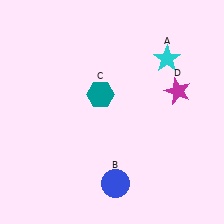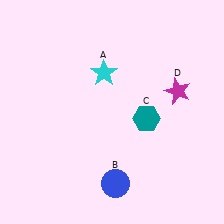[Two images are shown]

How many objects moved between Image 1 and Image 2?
2 objects moved between the two images.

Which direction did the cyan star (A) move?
The cyan star (A) moved left.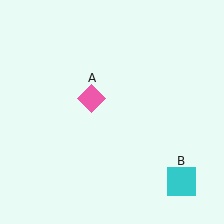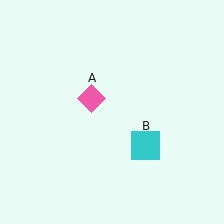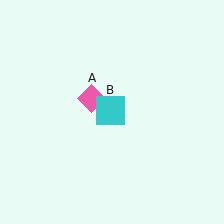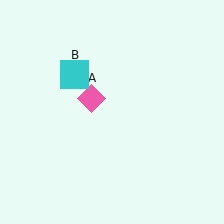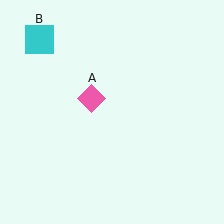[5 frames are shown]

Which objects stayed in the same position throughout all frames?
Pink diamond (object A) remained stationary.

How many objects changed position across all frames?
1 object changed position: cyan square (object B).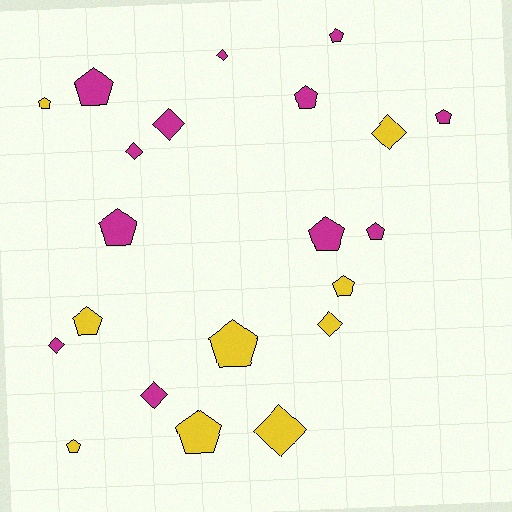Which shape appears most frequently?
Pentagon, with 13 objects.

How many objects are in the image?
There are 21 objects.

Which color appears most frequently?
Magenta, with 12 objects.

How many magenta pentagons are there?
There are 7 magenta pentagons.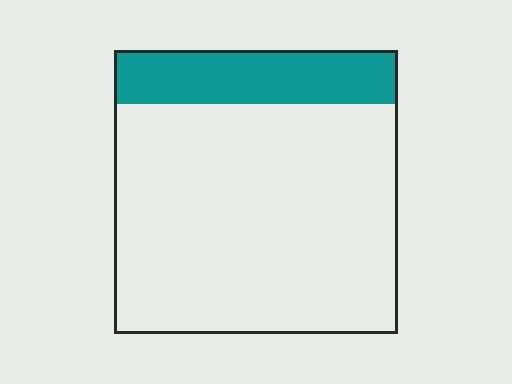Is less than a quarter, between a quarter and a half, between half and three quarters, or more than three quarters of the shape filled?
Less than a quarter.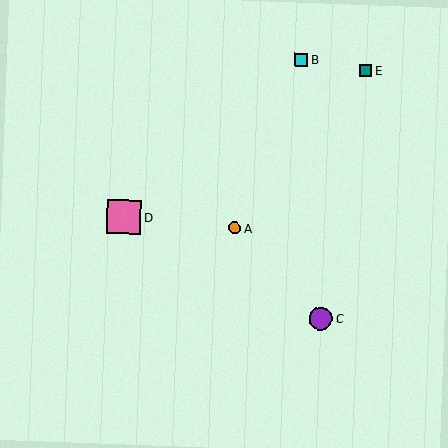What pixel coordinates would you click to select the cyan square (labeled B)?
Click at (301, 60) to select the cyan square B.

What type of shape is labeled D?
Shape D is a pink square.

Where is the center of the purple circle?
The center of the purple circle is at (321, 319).